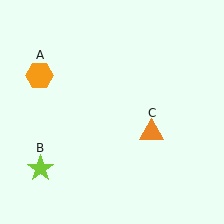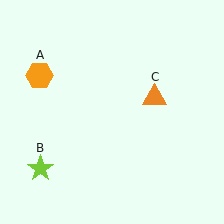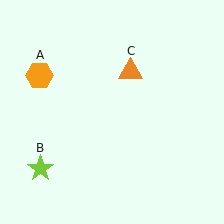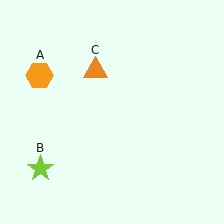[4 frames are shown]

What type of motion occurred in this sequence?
The orange triangle (object C) rotated counterclockwise around the center of the scene.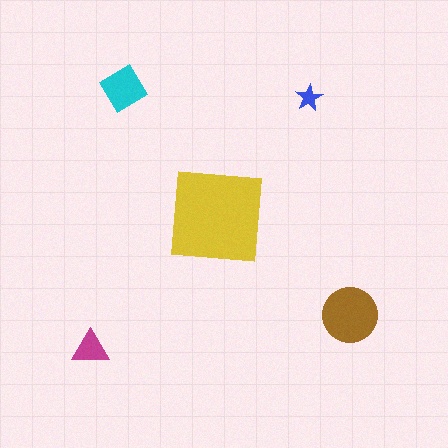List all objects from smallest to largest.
The blue star, the magenta triangle, the cyan diamond, the brown circle, the yellow square.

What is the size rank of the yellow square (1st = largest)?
1st.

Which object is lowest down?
The magenta triangle is bottommost.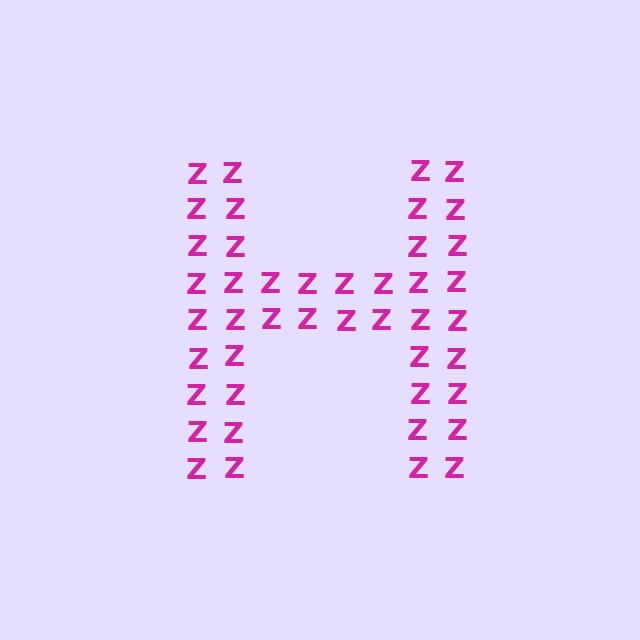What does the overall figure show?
The overall figure shows the letter H.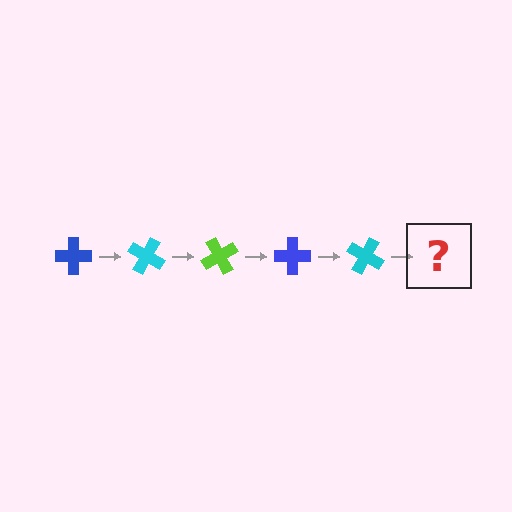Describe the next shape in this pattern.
It should be a lime cross, rotated 150 degrees from the start.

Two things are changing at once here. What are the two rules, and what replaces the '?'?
The two rules are that it rotates 30 degrees each step and the color cycles through blue, cyan, and lime. The '?' should be a lime cross, rotated 150 degrees from the start.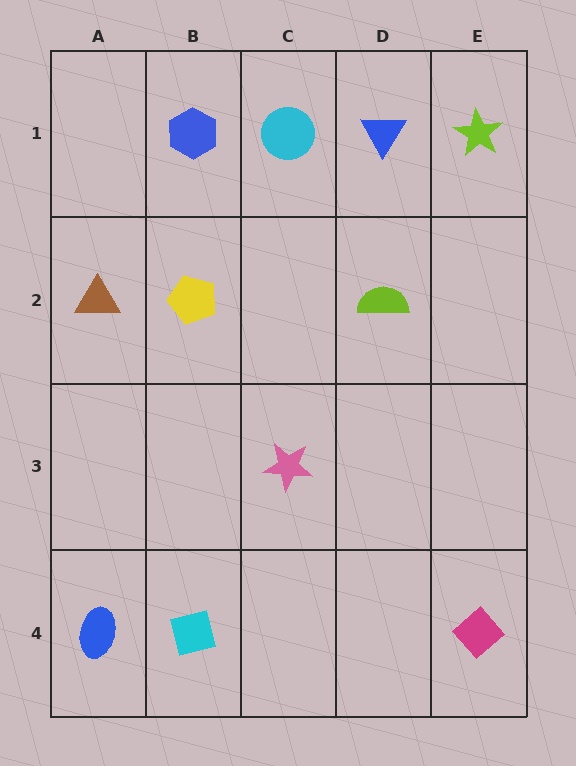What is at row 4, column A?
A blue ellipse.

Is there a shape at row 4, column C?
No, that cell is empty.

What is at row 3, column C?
A pink star.